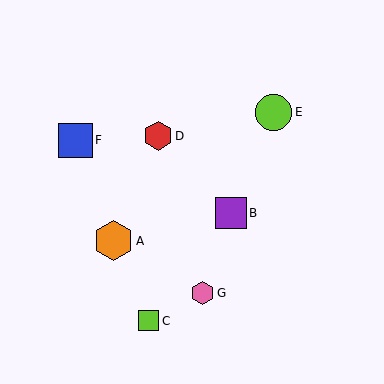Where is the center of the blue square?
The center of the blue square is at (75, 140).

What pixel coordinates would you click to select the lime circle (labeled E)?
Click at (274, 112) to select the lime circle E.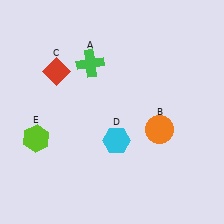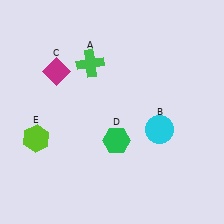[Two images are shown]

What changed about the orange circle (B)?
In Image 1, B is orange. In Image 2, it changed to cyan.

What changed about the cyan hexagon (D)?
In Image 1, D is cyan. In Image 2, it changed to green.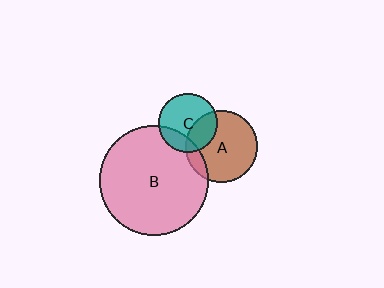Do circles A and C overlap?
Yes.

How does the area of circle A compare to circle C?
Approximately 1.5 times.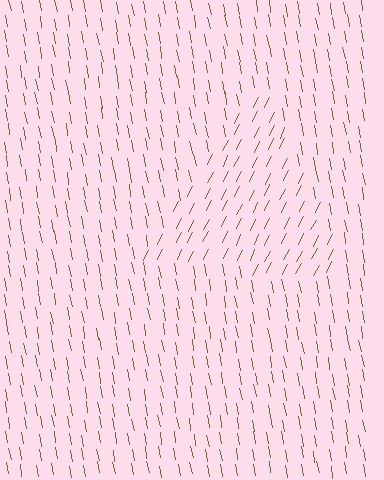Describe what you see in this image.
The image is filled with small brown line segments. A triangle region in the image has lines oriented differently from the surrounding lines, creating a visible texture boundary.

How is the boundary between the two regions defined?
The boundary is defined purely by a change in line orientation (approximately 36 degrees difference). All lines are the same color and thickness.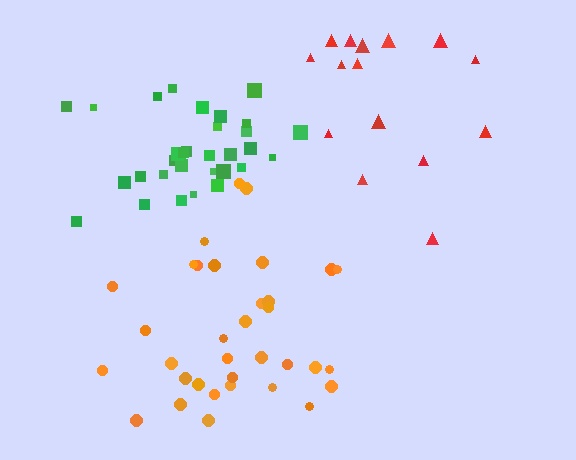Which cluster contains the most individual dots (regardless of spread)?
Orange (34).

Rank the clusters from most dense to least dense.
green, orange, red.